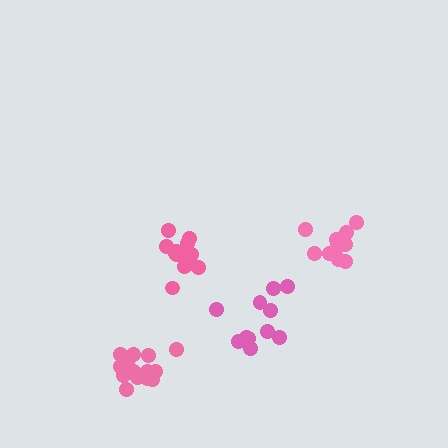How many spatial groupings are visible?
There are 4 spatial groupings.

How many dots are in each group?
Group 1: 11 dots, Group 2: 10 dots, Group 3: 14 dots, Group 4: 16 dots (51 total).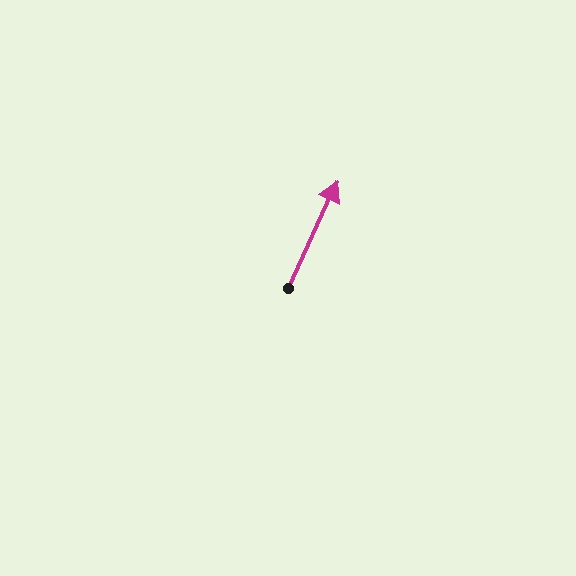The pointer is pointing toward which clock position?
Roughly 1 o'clock.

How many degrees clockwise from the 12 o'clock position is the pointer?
Approximately 25 degrees.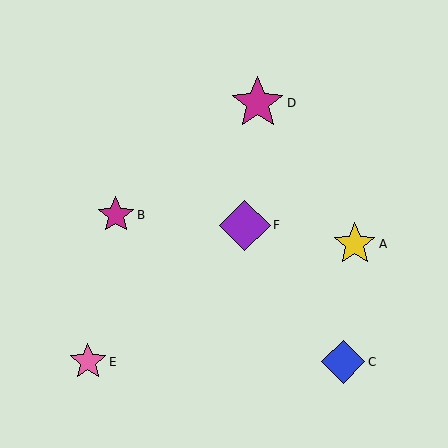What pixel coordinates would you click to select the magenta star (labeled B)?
Click at (116, 215) to select the magenta star B.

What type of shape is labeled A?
Shape A is a yellow star.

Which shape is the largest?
The magenta star (labeled D) is the largest.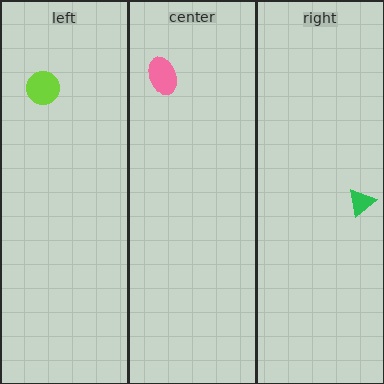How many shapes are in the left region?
1.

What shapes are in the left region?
The lime circle.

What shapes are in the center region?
The pink ellipse.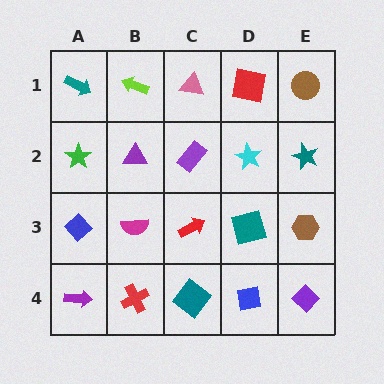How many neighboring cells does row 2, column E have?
3.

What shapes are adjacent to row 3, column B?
A purple triangle (row 2, column B), a red cross (row 4, column B), a blue diamond (row 3, column A), a red arrow (row 3, column C).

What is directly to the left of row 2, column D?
A purple rectangle.